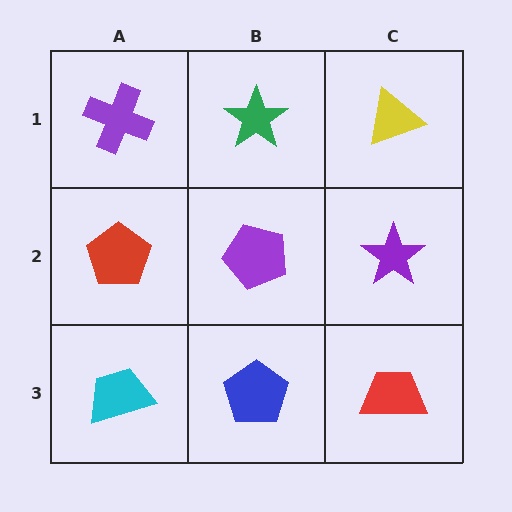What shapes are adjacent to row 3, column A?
A red pentagon (row 2, column A), a blue pentagon (row 3, column B).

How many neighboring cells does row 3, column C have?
2.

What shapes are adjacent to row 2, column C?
A yellow triangle (row 1, column C), a red trapezoid (row 3, column C), a purple pentagon (row 2, column B).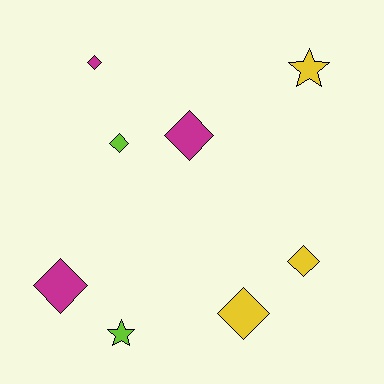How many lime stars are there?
There is 1 lime star.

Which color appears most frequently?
Yellow, with 3 objects.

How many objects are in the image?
There are 8 objects.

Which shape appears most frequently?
Diamond, with 6 objects.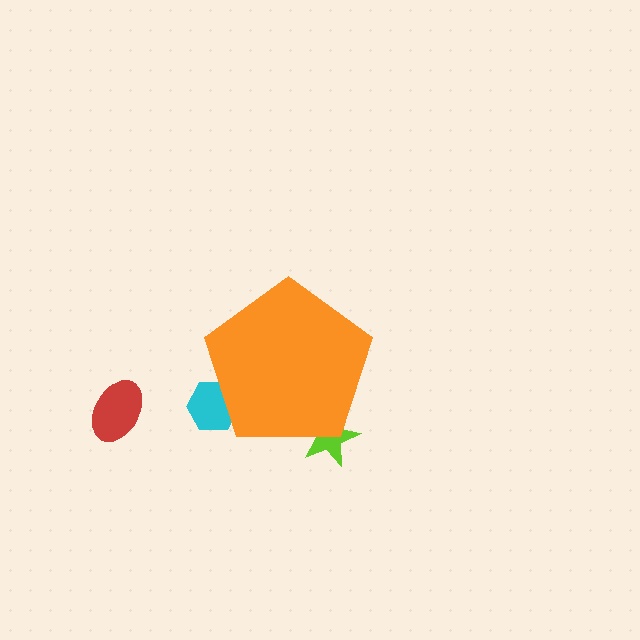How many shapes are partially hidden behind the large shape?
2 shapes are partially hidden.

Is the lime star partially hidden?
Yes, the lime star is partially hidden behind the orange pentagon.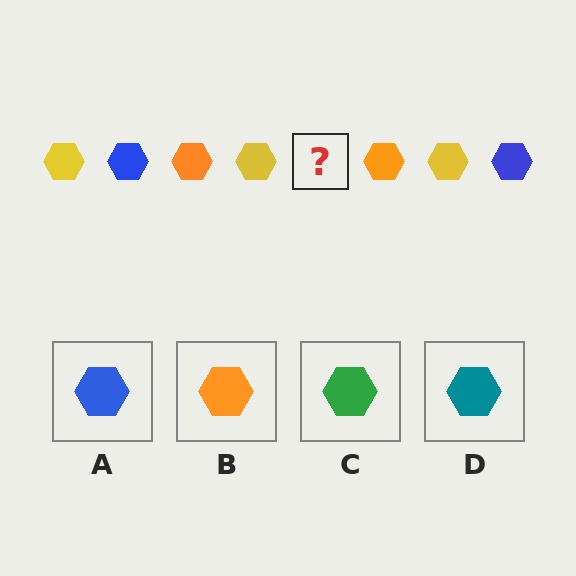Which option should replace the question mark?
Option A.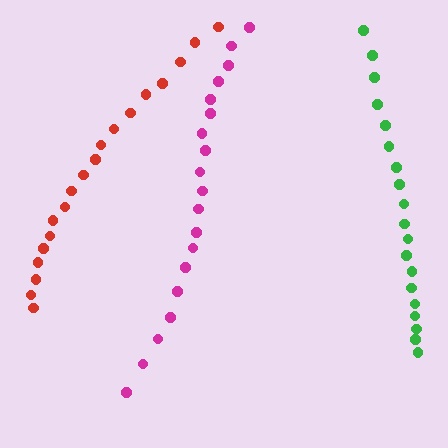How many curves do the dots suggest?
There are 3 distinct paths.